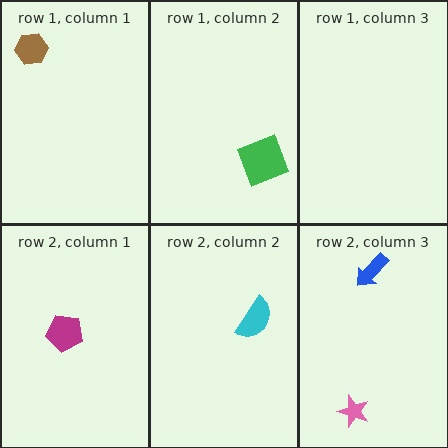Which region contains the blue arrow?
The row 2, column 3 region.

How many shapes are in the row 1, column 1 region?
1.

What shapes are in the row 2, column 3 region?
The pink star, the blue arrow.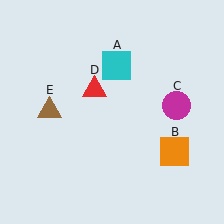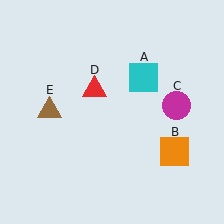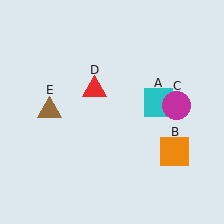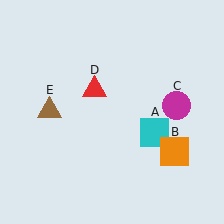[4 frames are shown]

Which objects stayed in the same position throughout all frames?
Orange square (object B) and magenta circle (object C) and red triangle (object D) and brown triangle (object E) remained stationary.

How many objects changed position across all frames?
1 object changed position: cyan square (object A).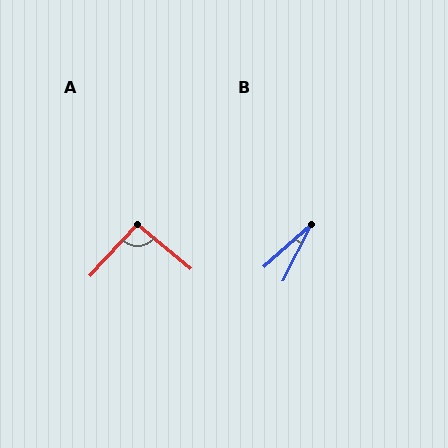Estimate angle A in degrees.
Approximately 93 degrees.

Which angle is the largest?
A, at approximately 93 degrees.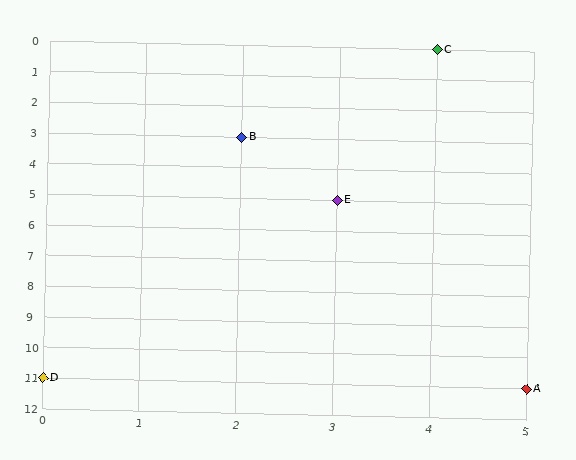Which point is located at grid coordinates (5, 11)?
Point A is at (5, 11).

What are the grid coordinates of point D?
Point D is at grid coordinates (0, 11).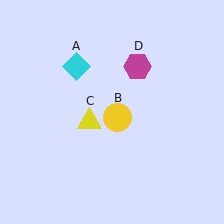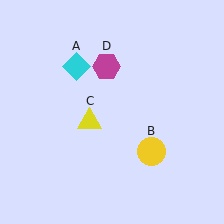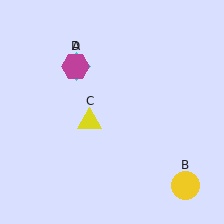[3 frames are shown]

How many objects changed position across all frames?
2 objects changed position: yellow circle (object B), magenta hexagon (object D).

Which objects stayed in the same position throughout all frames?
Cyan diamond (object A) and yellow triangle (object C) remained stationary.